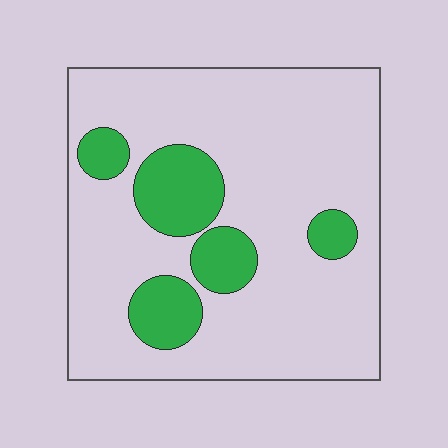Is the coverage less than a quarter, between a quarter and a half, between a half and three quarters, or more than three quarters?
Less than a quarter.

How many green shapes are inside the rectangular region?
5.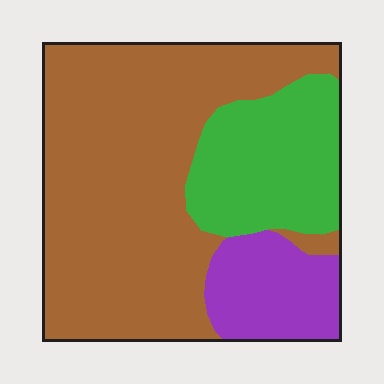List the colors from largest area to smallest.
From largest to smallest: brown, green, purple.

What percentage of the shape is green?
Green takes up about one quarter (1/4) of the shape.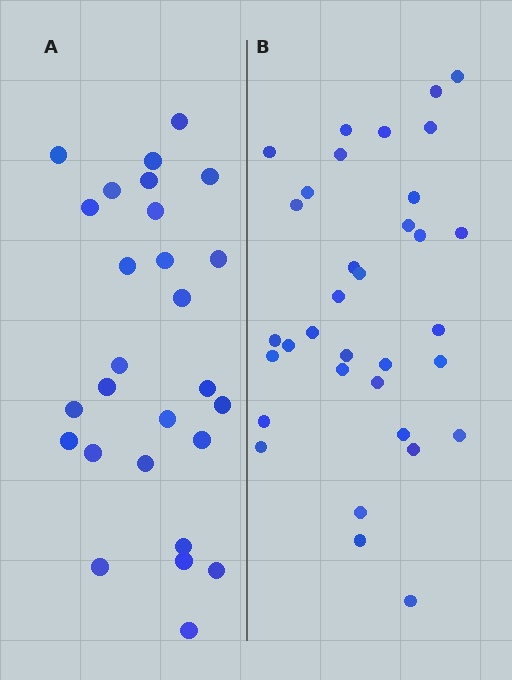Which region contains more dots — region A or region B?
Region B (the right region) has more dots.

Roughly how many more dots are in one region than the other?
Region B has roughly 8 or so more dots than region A.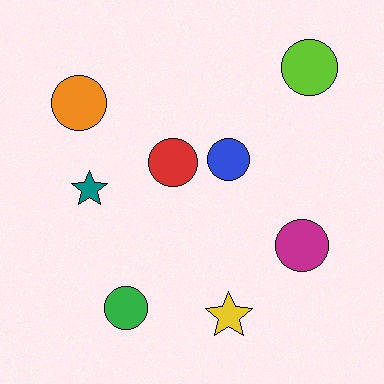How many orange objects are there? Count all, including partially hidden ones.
There is 1 orange object.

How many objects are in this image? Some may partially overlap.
There are 8 objects.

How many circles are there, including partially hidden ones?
There are 6 circles.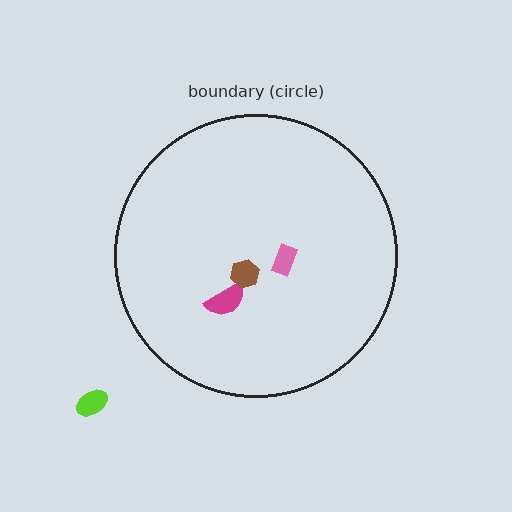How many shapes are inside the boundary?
3 inside, 1 outside.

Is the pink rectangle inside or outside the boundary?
Inside.